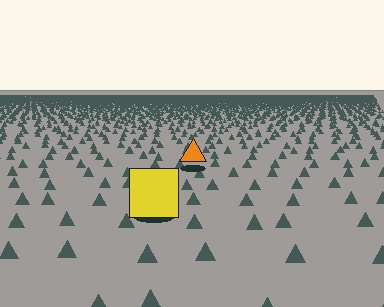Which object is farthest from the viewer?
The orange triangle is farthest from the viewer. It appears smaller and the ground texture around it is denser.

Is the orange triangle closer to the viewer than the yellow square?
No. The yellow square is closer — you can tell from the texture gradient: the ground texture is coarser near it.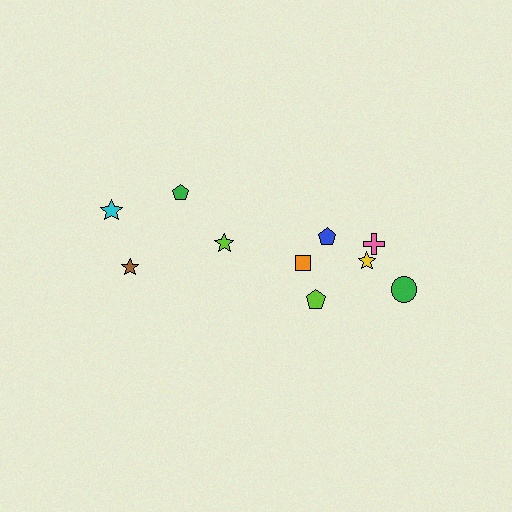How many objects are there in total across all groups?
There are 10 objects.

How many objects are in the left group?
There are 4 objects.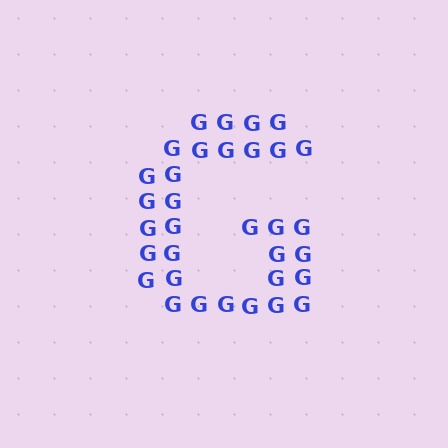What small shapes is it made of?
It is made of small letter G's.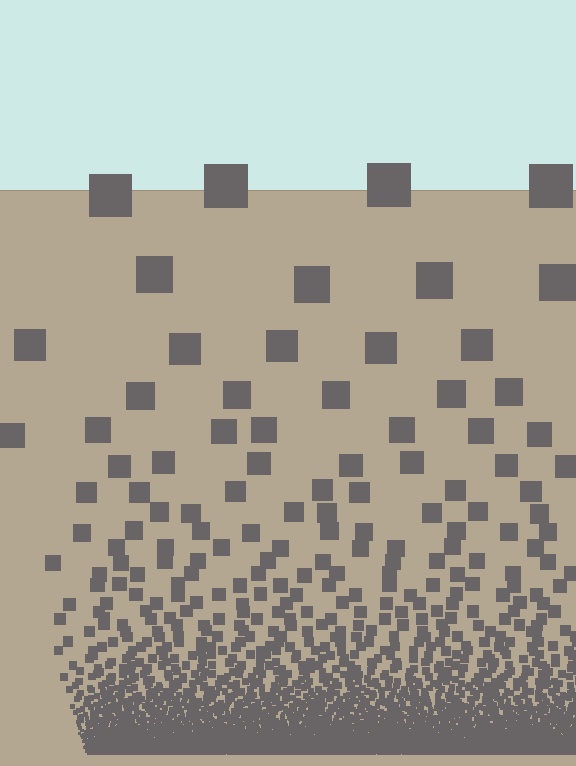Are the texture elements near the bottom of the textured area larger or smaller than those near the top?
Smaller. The gradient is inverted — elements near the bottom are smaller and denser.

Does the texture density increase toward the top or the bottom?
Density increases toward the bottom.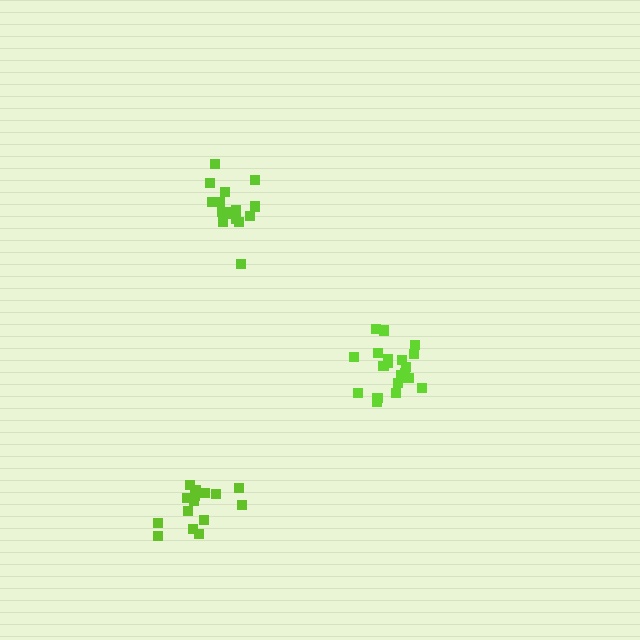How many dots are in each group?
Group 1: 16 dots, Group 2: 20 dots, Group 3: 16 dots (52 total).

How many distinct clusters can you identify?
There are 3 distinct clusters.